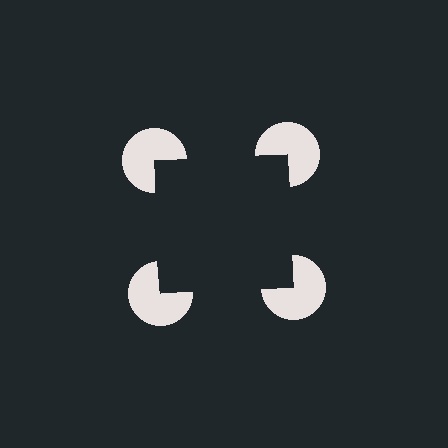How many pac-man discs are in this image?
There are 4 — one at each vertex of the illusory square.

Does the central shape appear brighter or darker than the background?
It typically appears slightly darker than the background, even though no actual brightness change is drawn.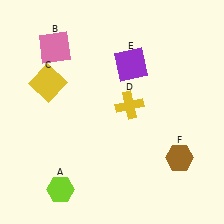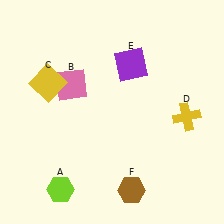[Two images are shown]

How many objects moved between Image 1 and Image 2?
3 objects moved between the two images.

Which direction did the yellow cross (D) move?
The yellow cross (D) moved right.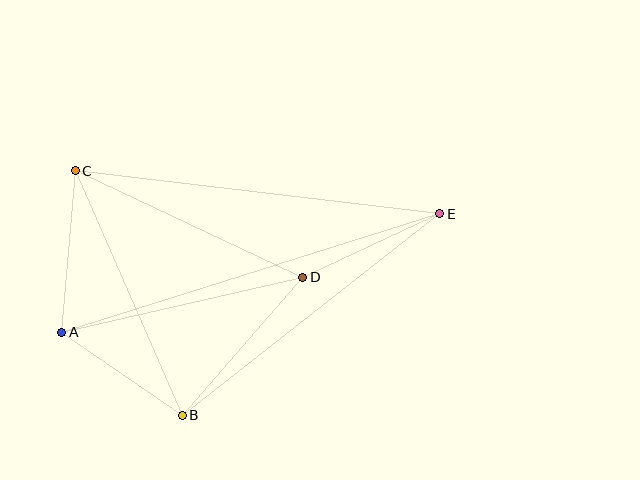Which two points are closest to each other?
Points A and B are closest to each other.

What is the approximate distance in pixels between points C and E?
The distance between C and E is approximately 367 pixels.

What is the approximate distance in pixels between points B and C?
The distance between B and C is approximately 267 pixels.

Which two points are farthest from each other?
Points A and E are farthest from each other.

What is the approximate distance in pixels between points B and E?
The distance between B and E is approximately 327 pixels.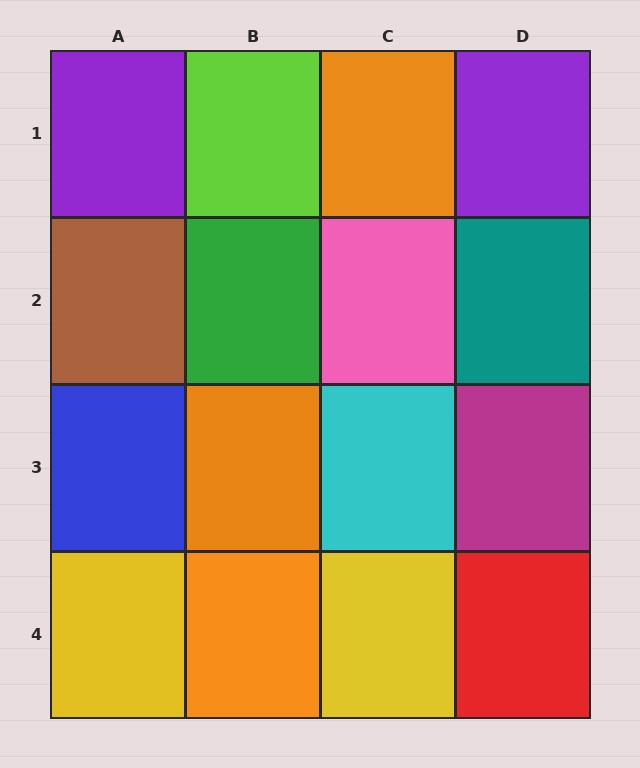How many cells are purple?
2 cells are purple.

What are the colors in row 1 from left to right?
Purple, lime, orange, purple.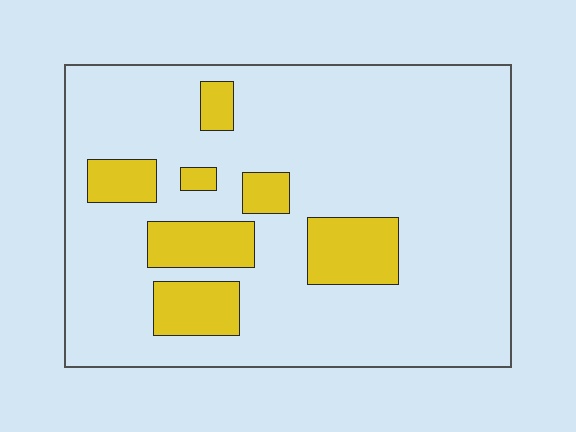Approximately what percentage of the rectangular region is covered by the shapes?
Approximately 15%.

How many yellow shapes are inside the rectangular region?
7.